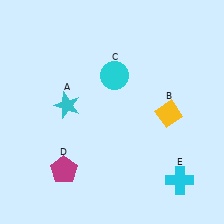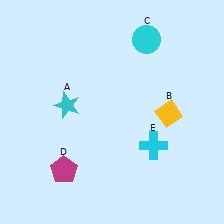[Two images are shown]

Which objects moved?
The objects that moved are: the cyan circle (C), the cyan cross (E).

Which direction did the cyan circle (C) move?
The cyan circle (C) moved up.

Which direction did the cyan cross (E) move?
The cyan cross (E) moved up.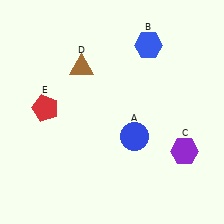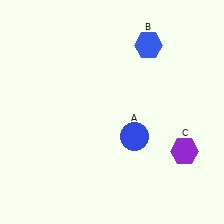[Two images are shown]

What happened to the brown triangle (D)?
The brown triangle (D) was removed in Image 2. It was in the top-left area of Image 1.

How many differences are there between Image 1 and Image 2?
There are 2 differences between the two images.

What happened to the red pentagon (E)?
The red pentagon (E) was removed in Image 2. It was in the top-left area of Image 1.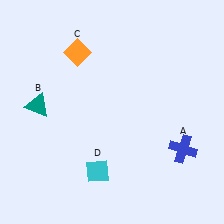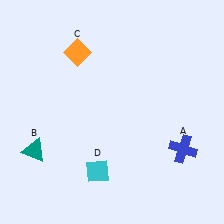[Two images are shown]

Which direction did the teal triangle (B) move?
The teal triangle (B) moved down.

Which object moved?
The teal triangle (B) moved down.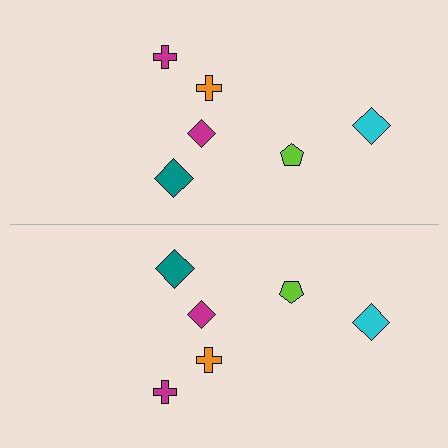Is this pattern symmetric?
Yes, this pattern has bilateral (reflection) symmetry.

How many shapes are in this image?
There are 12 shapes in this image.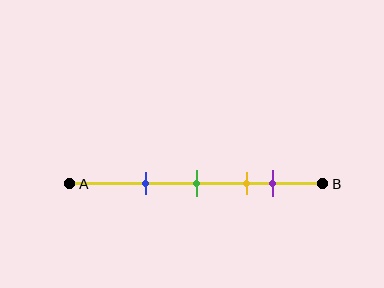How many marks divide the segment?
There are 4 marks dividing the segment.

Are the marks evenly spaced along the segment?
No, the marks are not evenly spaced.